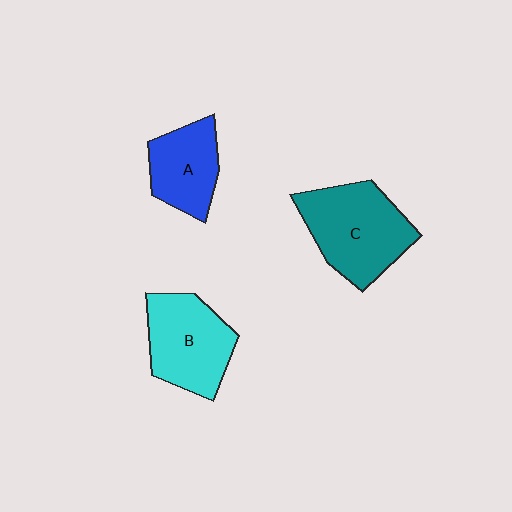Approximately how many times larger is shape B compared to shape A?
Approximately 1.3 times.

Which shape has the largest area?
Shape C (teal).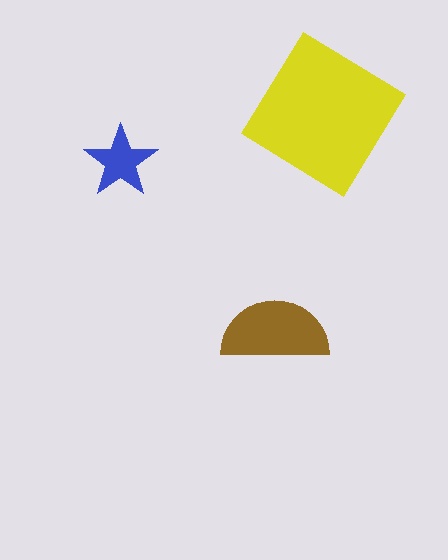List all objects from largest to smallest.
The yellow diamond, the brown semicircle, the blue star.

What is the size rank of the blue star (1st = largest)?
3rd.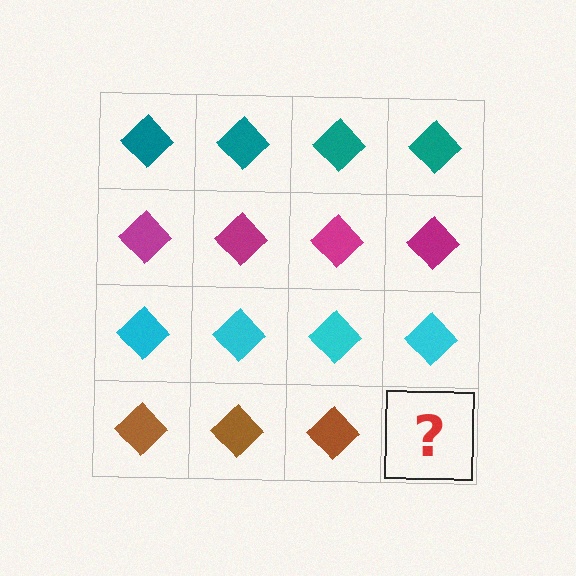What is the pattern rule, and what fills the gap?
The rule is that each row has a consistent color. The gap should be filled with a brown diamond.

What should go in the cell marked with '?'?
The missing cell should contain a brown diamond.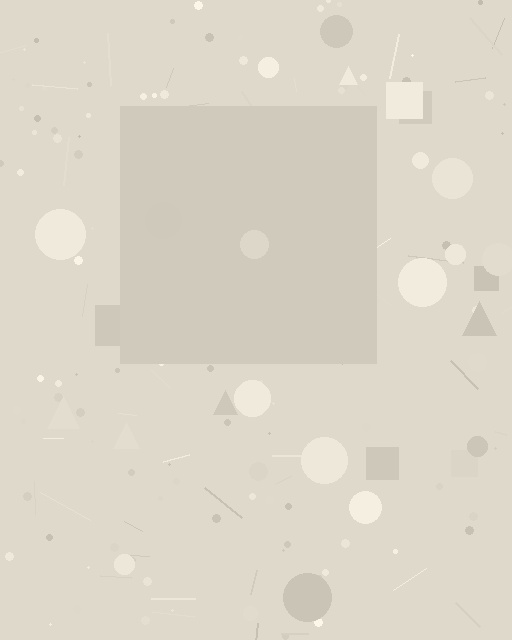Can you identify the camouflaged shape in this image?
The camouflaged shape is a square.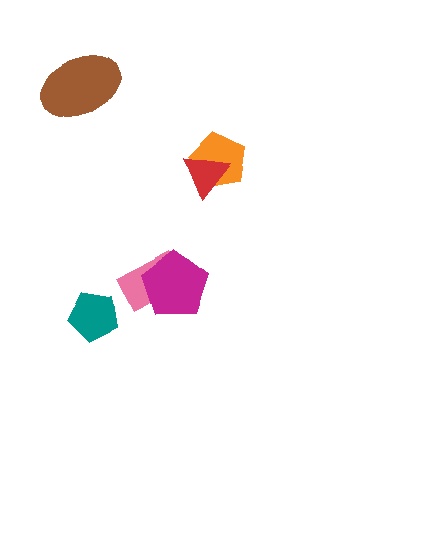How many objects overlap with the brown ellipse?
0 objects overlap with the brown ellipse.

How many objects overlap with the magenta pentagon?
1 object overlaps with the magenta pentagon.